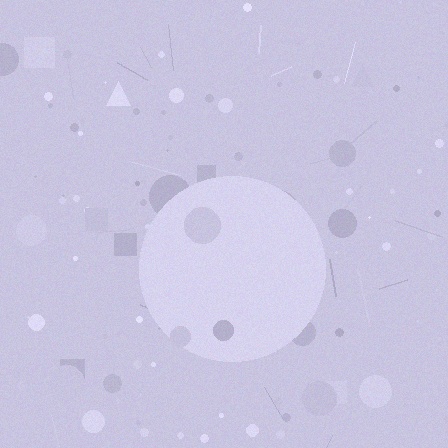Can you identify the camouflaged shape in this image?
The camouflaged shape is a circle.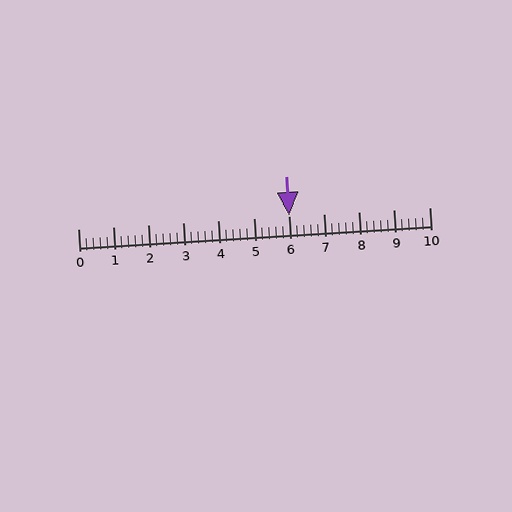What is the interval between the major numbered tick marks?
The major tick marks are spaced 1 units apart.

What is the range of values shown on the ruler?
The ruler shows values from 0 to 10.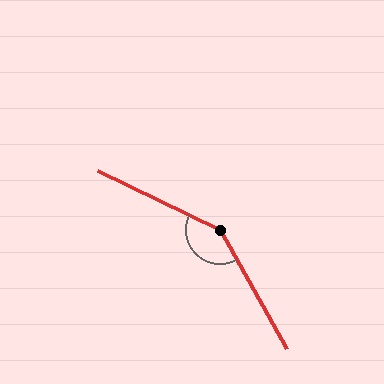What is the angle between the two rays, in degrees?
Approximately 145 degrees.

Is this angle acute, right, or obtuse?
It is obtuse.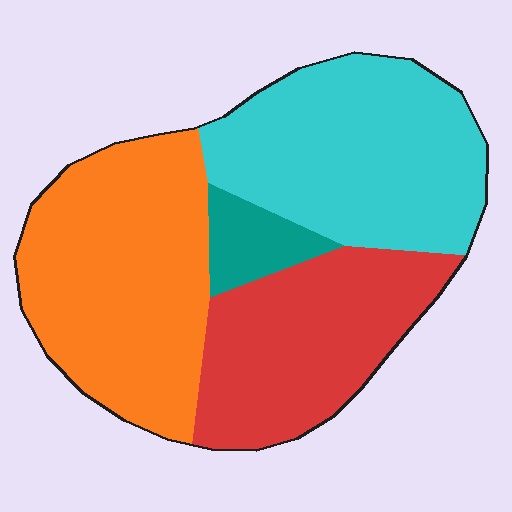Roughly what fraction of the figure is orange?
Orange covers around 35% of the figure.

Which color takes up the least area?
Teal, at roughly 5%.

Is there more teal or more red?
Red.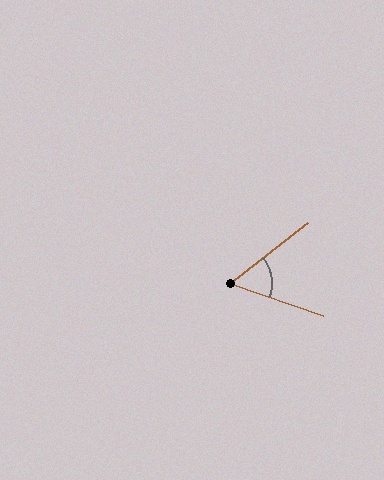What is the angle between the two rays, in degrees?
Approximately 57 degrees.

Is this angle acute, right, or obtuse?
It is acute.